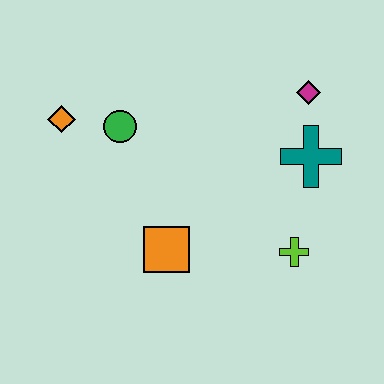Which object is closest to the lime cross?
The teal cross is closest to the lime cross.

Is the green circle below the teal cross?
No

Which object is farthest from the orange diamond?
The lime cross is farthest from the orange diamond.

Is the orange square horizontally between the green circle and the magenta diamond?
Yes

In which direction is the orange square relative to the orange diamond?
The orange square is below the orange diamond.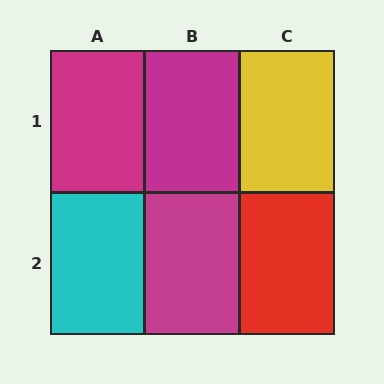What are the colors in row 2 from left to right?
Cyan, magenta, red.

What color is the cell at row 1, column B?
Magenta.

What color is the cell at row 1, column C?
Yellow.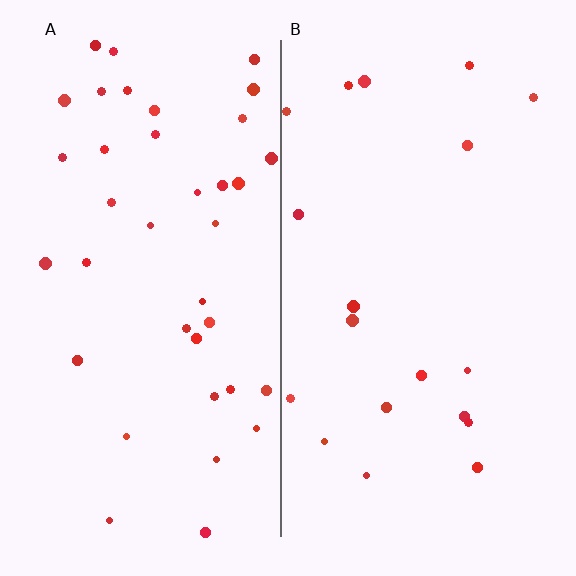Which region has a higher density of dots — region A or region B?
A (the left).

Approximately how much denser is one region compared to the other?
Approximately 2.0× — region A over region B.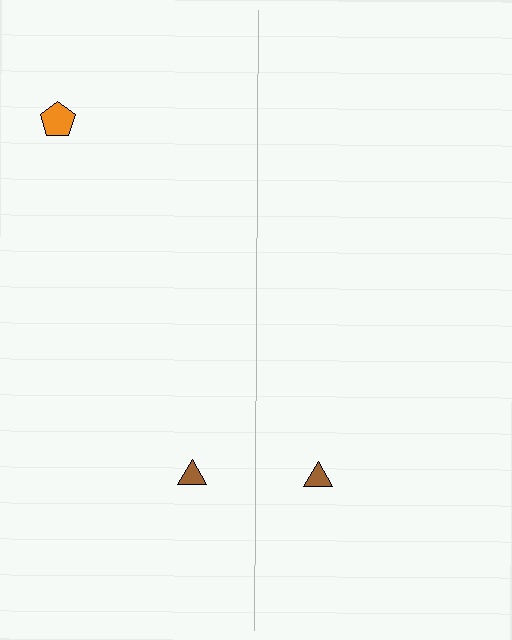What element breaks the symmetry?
A orange pentagon is missing from the right side.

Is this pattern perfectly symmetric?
No, the pattern is not perfectly symmetric. A orange pentagon is missing from the right side.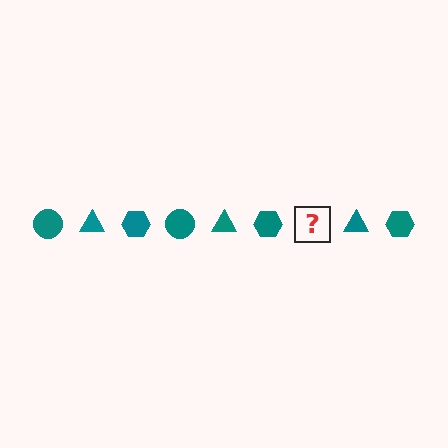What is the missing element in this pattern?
The missing element is a teal circle.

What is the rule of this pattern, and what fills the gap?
The rule is that the pattern cycles through circle, triangle, hexagon shapes in teal. The gap should be filled with a teal circle.